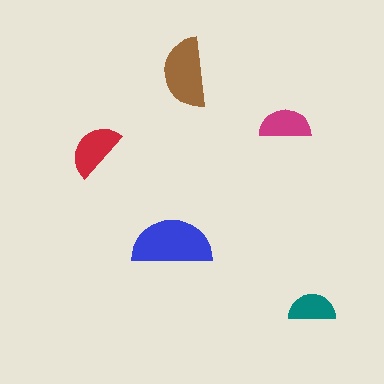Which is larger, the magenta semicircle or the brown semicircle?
The brown one.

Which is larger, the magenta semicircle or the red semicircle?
The red one.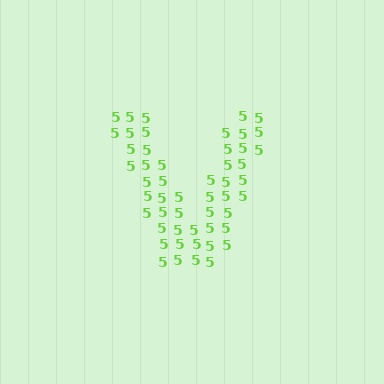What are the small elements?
The small elements are digit 5's.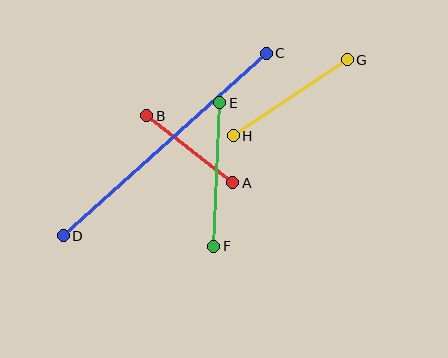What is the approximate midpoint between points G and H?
The midpoint is at approximately (290, 98) pixels.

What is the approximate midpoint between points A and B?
The midpoint is at approximately (190, 149) pixels.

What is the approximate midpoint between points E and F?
The midpoint is at approximately (217, 174) pixels.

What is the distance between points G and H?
The distance is approximately 137 pixels.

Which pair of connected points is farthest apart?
Points C and D are farthest apart.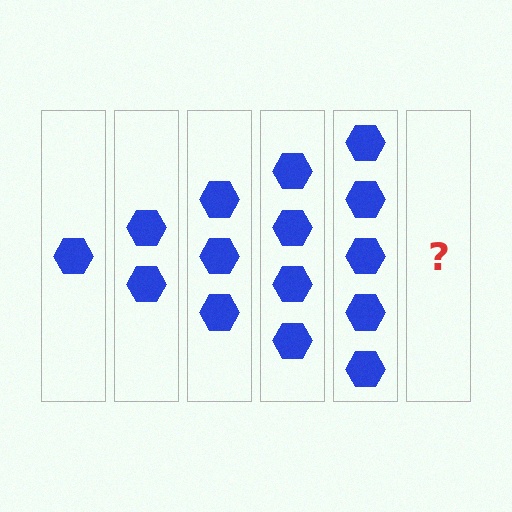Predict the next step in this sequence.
The next step is 6 hexagons.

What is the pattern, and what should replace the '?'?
The pattern is that each step adds one more hexagon. The '?' should be 6 hexagons.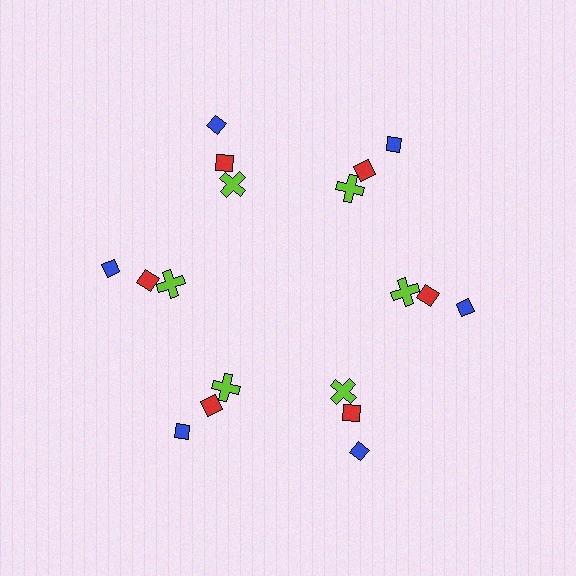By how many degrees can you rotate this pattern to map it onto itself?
The pattern maps onto itself every 60 degrees of rotation.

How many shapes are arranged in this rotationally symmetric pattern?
There are 18 shapes, arranged in 6 groups of 3.